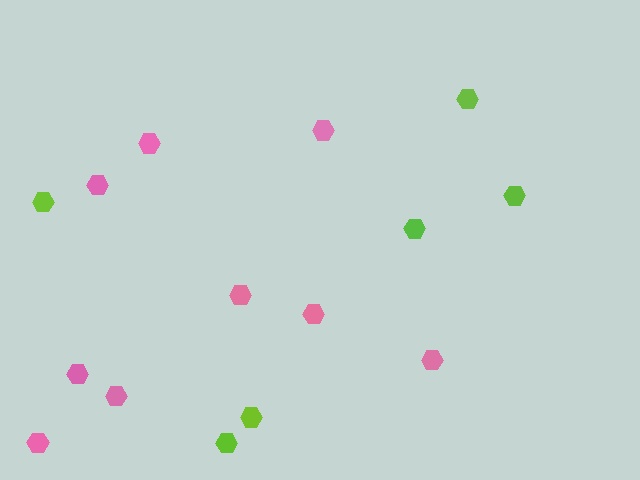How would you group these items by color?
There are 2 groups: one group of pink hexagons (9) and one group of lime hexagons (6).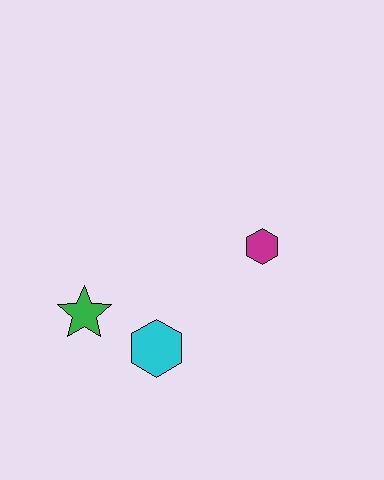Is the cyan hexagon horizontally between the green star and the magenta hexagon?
Yes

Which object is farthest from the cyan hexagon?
The magenta hexagon is farthest from the cyan hexagon.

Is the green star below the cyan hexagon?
No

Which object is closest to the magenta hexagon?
The cyan hexagon is closest to the magenta hexagon.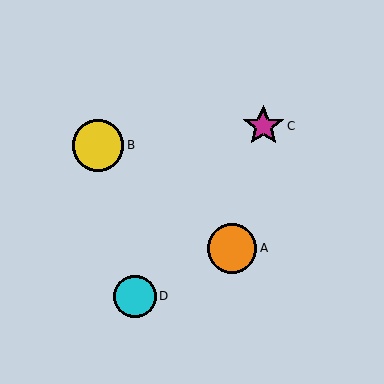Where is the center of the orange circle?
The center of the orange circle is at (232, 248).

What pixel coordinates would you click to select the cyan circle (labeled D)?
Click at (135, 296) to select the cyan circle D.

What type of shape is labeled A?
Shape A is an orange circle.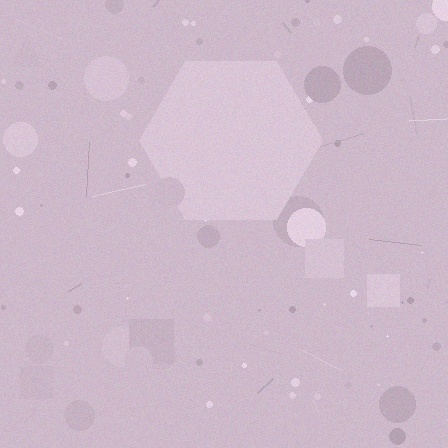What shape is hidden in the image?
A hexagon is hidden in the image.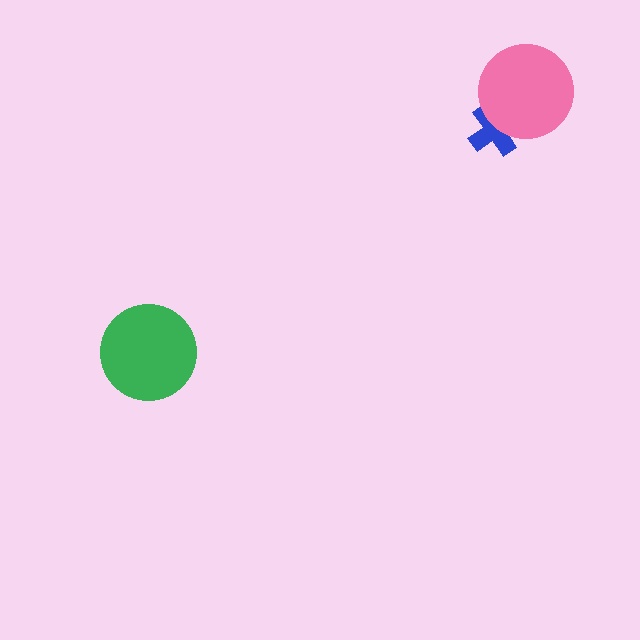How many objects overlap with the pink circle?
1 object overlaps with the pink circle.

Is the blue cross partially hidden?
Yes, it is partially covered by another shape.